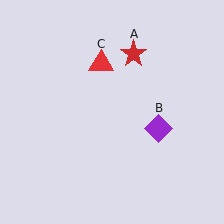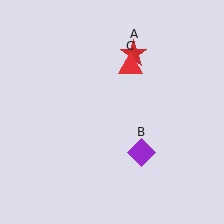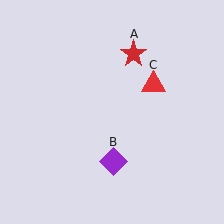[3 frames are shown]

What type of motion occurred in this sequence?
The purple diamond (object B), red triangle (object C) rotated clockwise around the center of the scene.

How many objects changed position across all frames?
2 objects changed position: purple diamond (object B), red triangle (object C).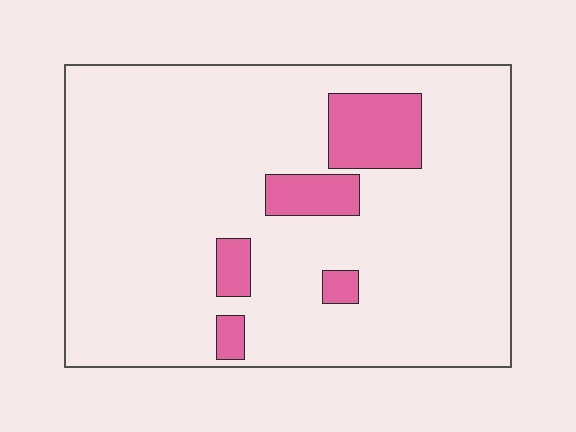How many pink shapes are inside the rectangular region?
5.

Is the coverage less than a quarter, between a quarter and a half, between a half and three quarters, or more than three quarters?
Less than a quarter.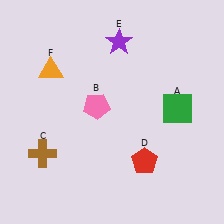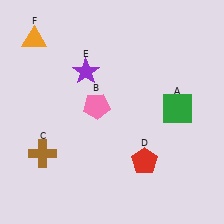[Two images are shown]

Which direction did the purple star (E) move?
The purple star (E) moved left.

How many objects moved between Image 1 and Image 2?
2 objects moved between the two images.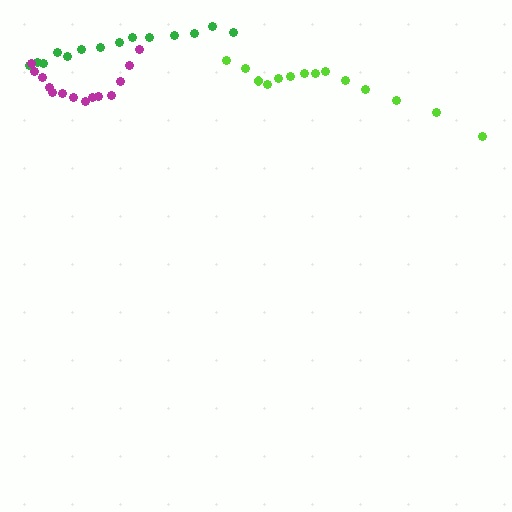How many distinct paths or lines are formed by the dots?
There are 3 distinct paths.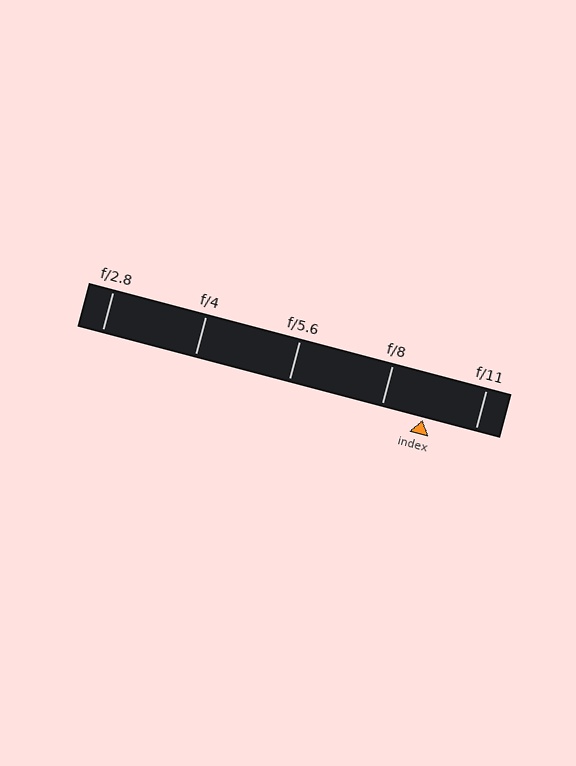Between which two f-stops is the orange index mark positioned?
The index mark is between f/8 and f/11.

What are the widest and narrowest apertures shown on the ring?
The widest aperture shown is f/2.8 and the narrowest is f/11.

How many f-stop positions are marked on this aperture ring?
There are 5 f-stop positions marked.